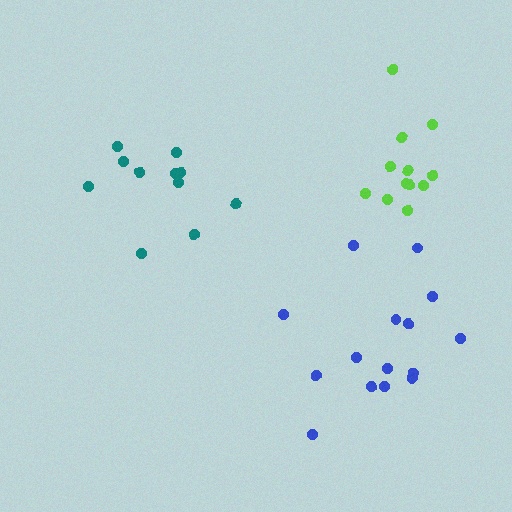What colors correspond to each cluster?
The clusters are colored: teal, lime, blue.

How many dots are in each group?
Group 1: 11 dots, Group 2: 12 dots, Group 3: 15 dots (38 total).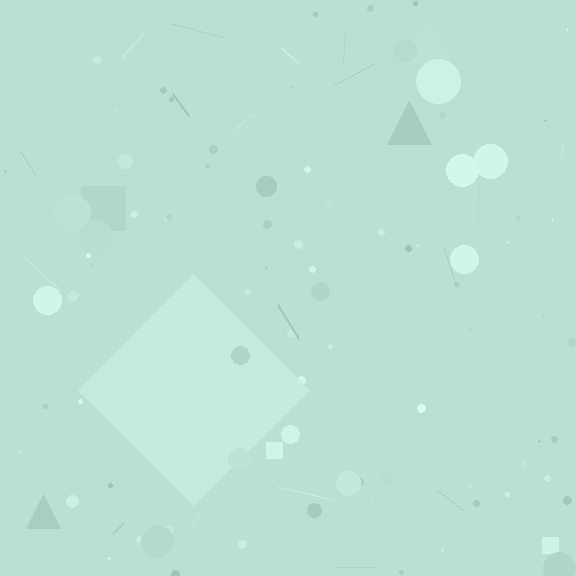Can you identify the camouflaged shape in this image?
The camouflaged shape is a diamond.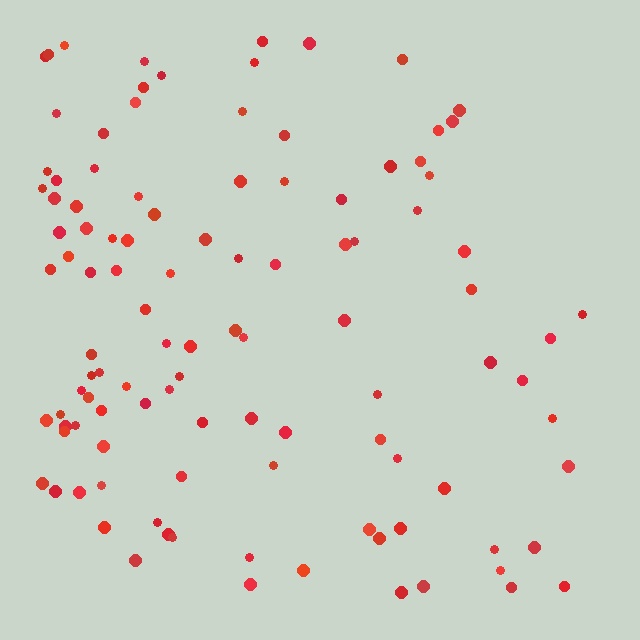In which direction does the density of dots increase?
From right to left, with the left side densest.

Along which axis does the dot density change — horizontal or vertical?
Horizontal.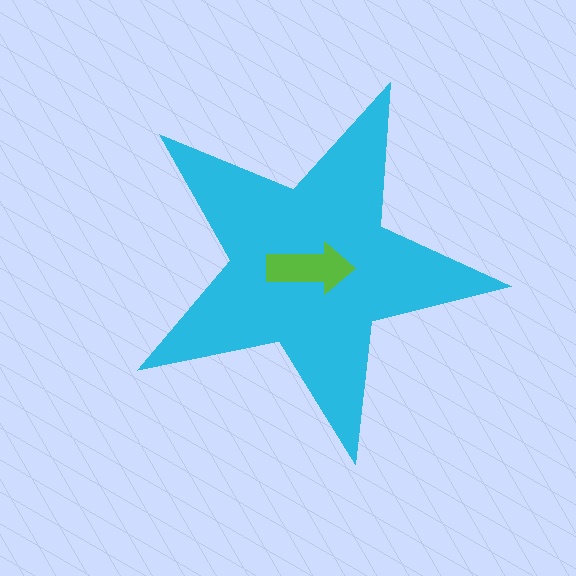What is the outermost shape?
The cyan star.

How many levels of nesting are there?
2.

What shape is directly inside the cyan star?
The lime arrow.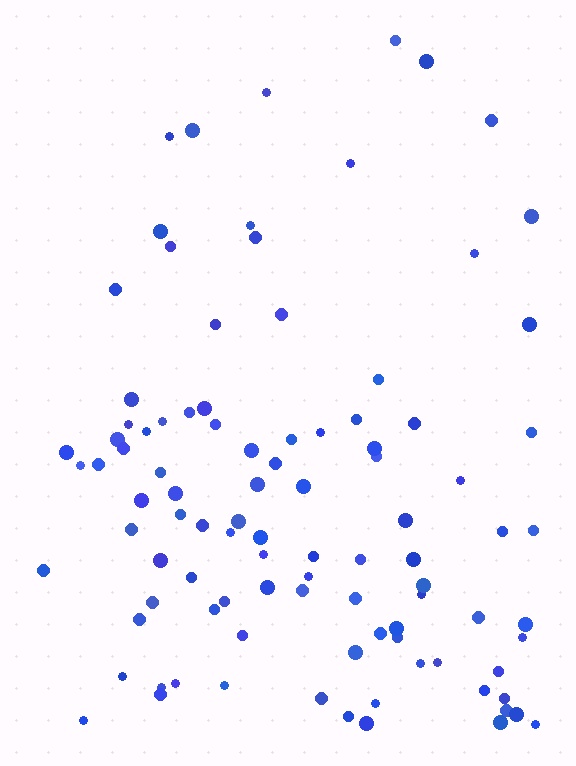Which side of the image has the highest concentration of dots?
The bottom.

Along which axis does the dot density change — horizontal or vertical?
Vertical.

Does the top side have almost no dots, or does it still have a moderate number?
Still a moderate number, just noticeably fewer than the bottom.